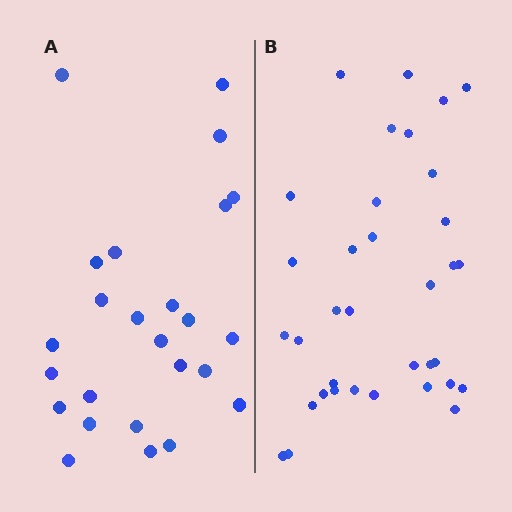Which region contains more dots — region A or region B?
Region B (the right region) has more dots.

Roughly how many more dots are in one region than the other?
Region B has roughly 10 or so more dots than region A.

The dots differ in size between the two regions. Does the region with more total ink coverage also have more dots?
No. Region A has more total ink coverage because its dots are larger, but region B actually contains more individual dots. Total area can be misleading — the number of items is what matters here.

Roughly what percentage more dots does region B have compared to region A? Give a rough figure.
About 40% more.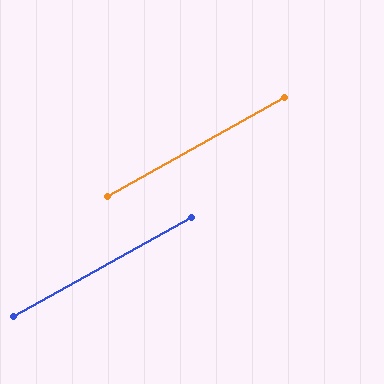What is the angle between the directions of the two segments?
Approximately 0 degrees.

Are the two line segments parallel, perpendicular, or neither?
Parallel — their directions differ by only 0.1°.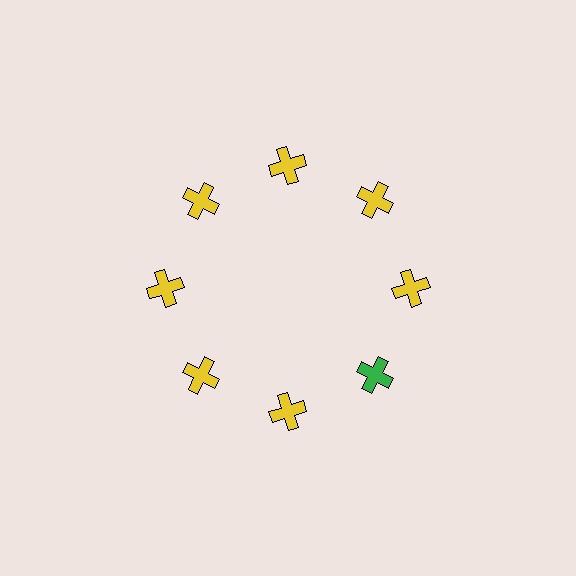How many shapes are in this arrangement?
There are 8 shapes arranged in a ring pattern.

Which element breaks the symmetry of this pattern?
The green cross at roughly the 4 o'clock position breaks the symmetry. All other shapes are yellow crosses.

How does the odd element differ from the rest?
It has a different color: green instead of yellow.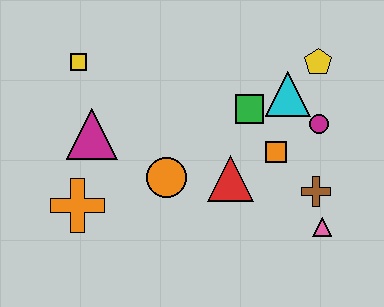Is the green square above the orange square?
Yes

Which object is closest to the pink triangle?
The brown cross is closest to the pink triangle.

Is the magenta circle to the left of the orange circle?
No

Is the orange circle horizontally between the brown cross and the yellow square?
Yes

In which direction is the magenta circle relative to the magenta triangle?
The magenta circle is to the right of the magenta triangle.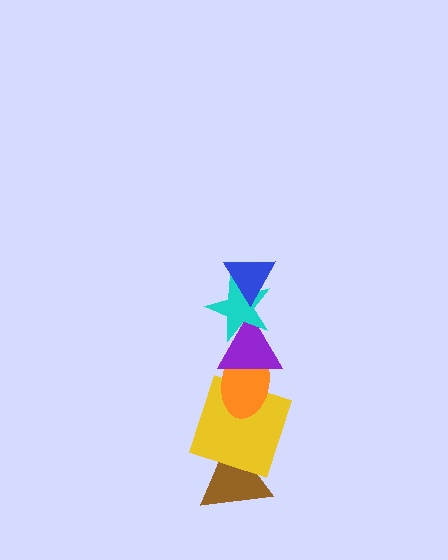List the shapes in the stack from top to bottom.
From top to bottom: the blue triangle, the cyan star, the purple triangle, the orange ellipse, the yellow square, the brown triangle.